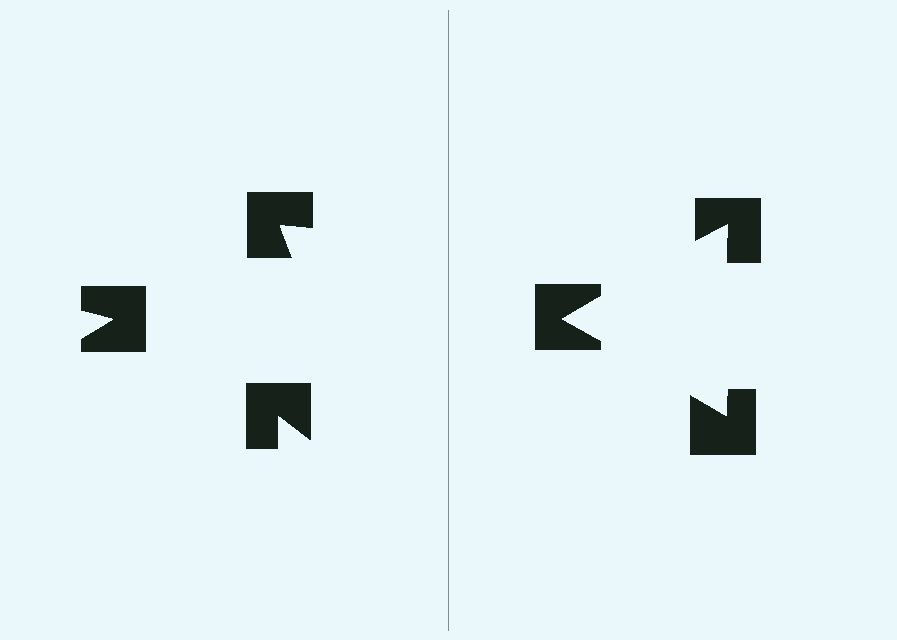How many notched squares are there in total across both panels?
6 — 3 on each side.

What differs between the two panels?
The notched squares are positioned identically on both sides; only the wedge orientations differ. On the right they align to a triangle; on the left they are misaligned.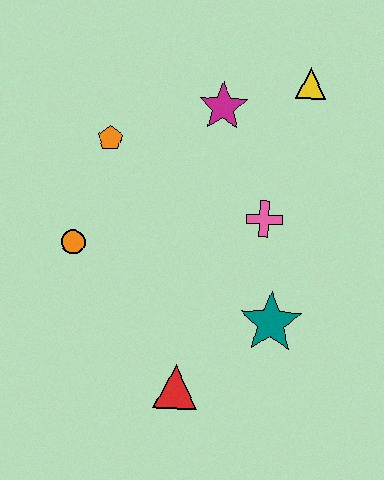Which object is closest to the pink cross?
The teal star is closest to the pink cross.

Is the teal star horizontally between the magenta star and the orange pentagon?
No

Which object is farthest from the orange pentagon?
The red triangle is farthest from the orange pentagon.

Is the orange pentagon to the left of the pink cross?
Yes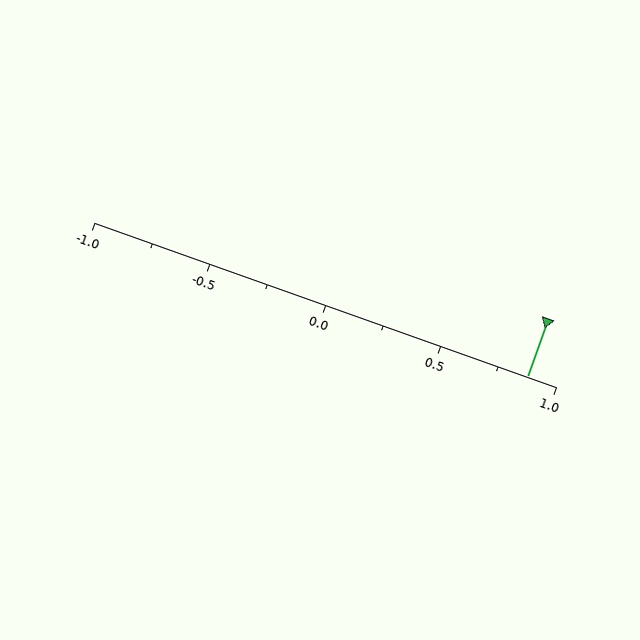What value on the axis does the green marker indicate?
The marker indicates approximately 0.88.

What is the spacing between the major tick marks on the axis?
The major ticks are spaced 0.5 apart.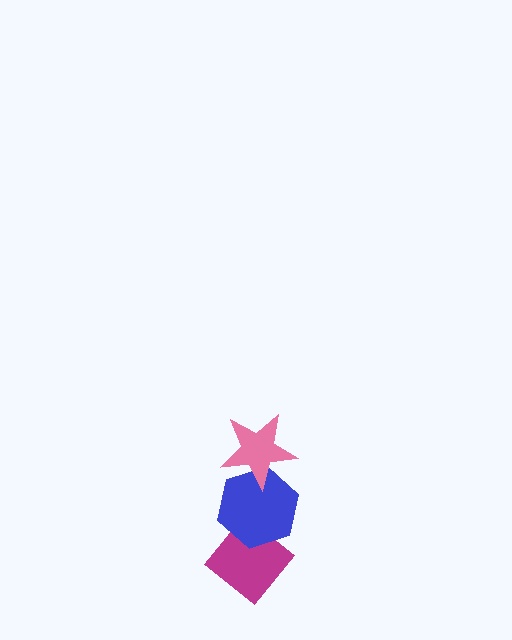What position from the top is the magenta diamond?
The magenta diamond is 3rd from the top.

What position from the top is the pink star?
The pink star is 1st from the top.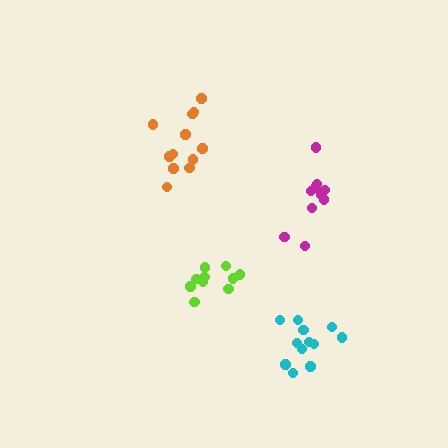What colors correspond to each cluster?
The clusters are colored: magenta, orange, cyan, lime.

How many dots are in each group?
Group 1: 10 dots, Group 2: 12 dots, Group 3: 12 dots, Group 4: 10 dots (44 total).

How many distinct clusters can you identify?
There are 4 distinct clusters.